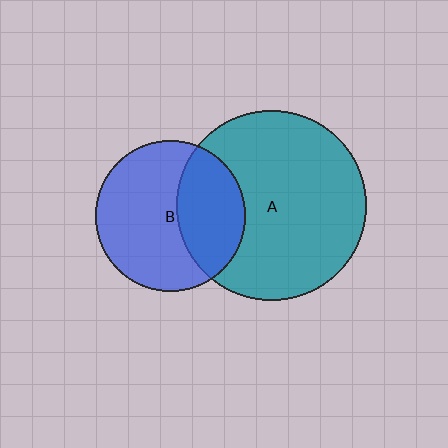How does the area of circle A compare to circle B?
Approximately 1.6 times.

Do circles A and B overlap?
Yes.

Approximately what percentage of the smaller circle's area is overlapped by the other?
Approximately 35%.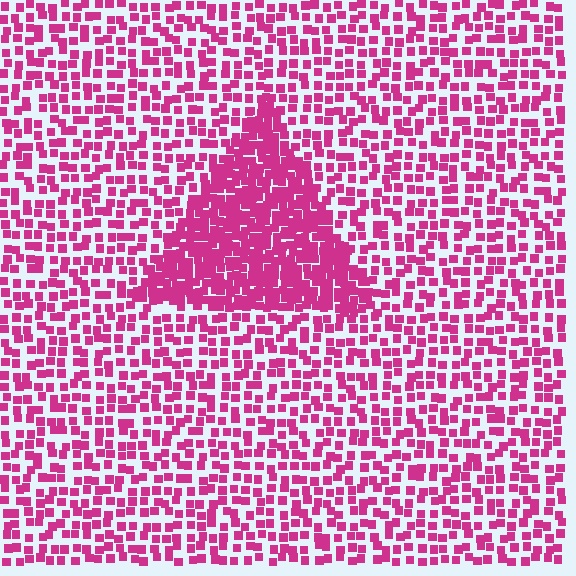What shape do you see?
I see a triangle.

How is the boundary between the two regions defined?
The boundary is defined by a change in element density (approximately 2.2x ratio). All elements are the same color, size, and shape.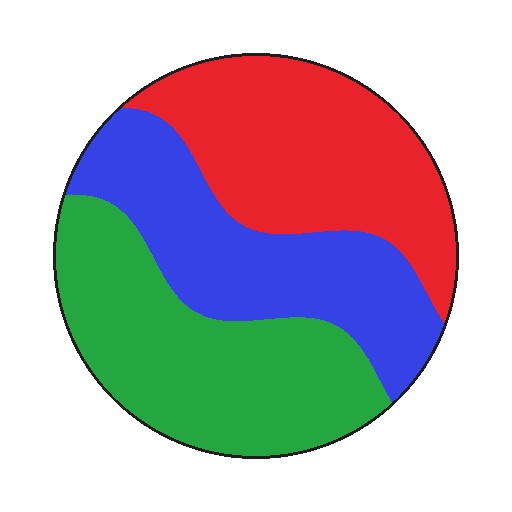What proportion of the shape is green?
Green covers 36% of the shape.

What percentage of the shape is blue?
Blue covers 31% of the shape.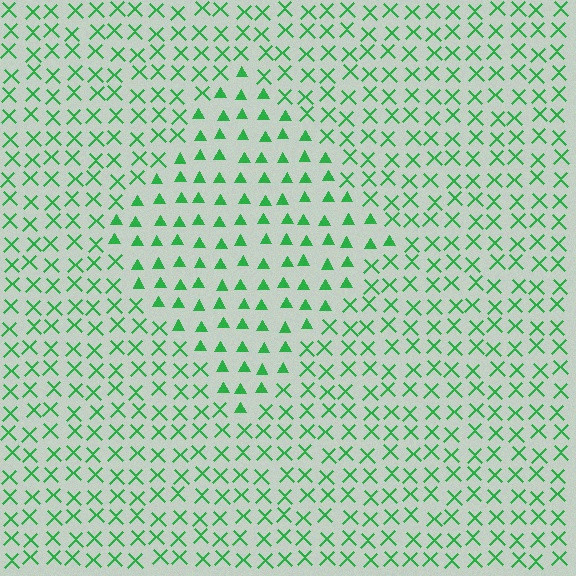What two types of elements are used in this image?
The image uses triangles inside the diamond region and X marks outside it.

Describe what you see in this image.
The image is filled with small green elements arranged in a uniform grid. A diamond-shaped region contains triangles, while the surrounding area contains X marks. The boundary is defined purely by the change in element shape.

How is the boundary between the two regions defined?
The boundary is defined by a change in element shape: triangles inside vs. X marks outside. All elements share the same color and spacing.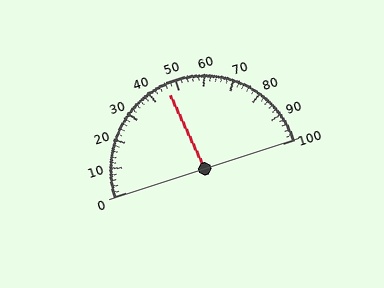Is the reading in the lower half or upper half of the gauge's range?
The reading is in the lower half of the range (0 to 100).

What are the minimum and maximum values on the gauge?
The gauge ranges from 0 to 100.